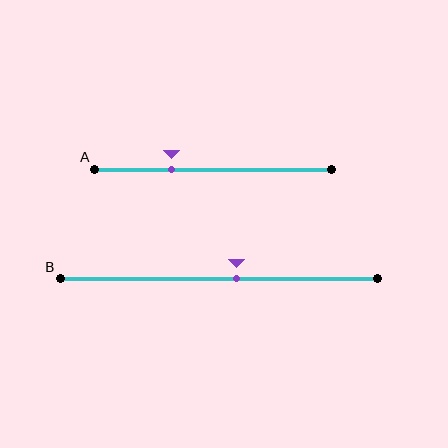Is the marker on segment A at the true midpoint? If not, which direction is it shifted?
No, the marker on segment A is shifted to the left by about 18% of the segment length.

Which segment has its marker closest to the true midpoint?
Segment B has its marker closest to the true midpoint.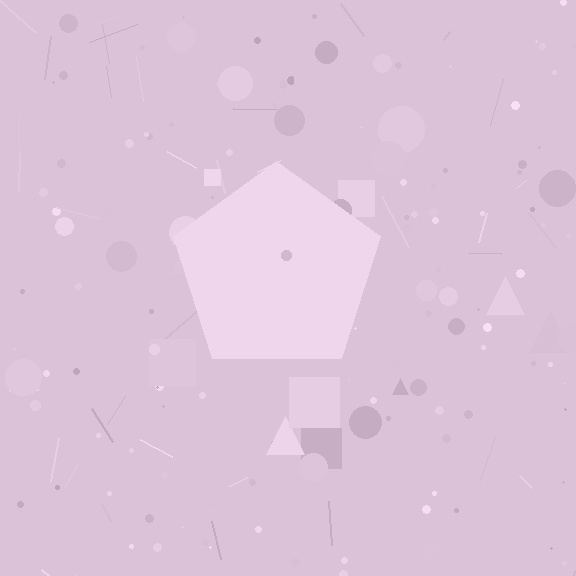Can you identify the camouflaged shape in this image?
The camouflaged shape is a pentagon.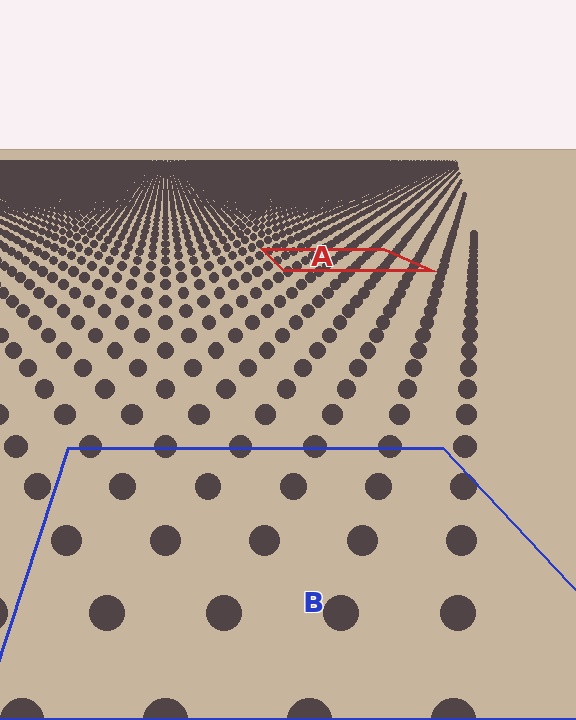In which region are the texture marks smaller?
The texture marks are smaller in region A, because it is farther away.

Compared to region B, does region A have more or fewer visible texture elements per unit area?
Region A has more texture elements per unit area — they are packed more densely because it is farther away.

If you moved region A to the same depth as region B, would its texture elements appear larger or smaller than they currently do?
They would appear larger. At a closer depth, the same texture elements are projected at a bigger on-screen size.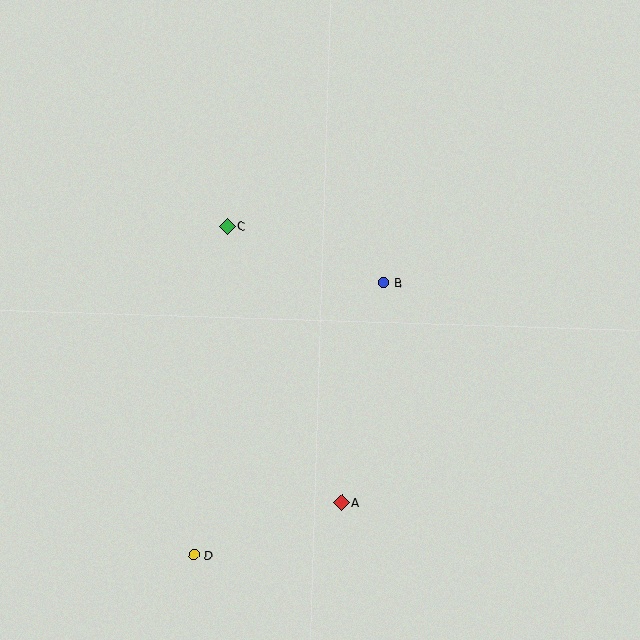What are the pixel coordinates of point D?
Point D is at (194, 555).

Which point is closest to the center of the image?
Point B at (384, 283) is closest to the center.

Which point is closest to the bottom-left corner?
Point D is closest to the bottom-left corner.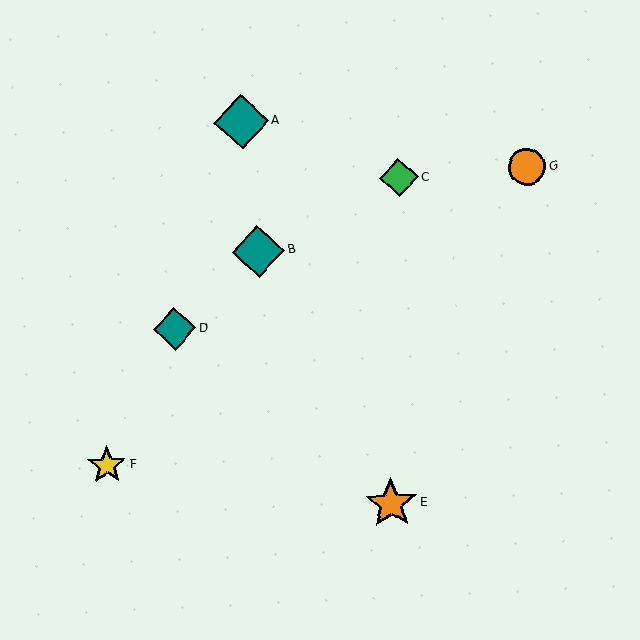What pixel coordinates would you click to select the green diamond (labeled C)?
Click at (399, 178) to select the green diamond C.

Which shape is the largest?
The teal diamond (labeled A) is the largest.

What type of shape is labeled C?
Shape C is a green diamond.